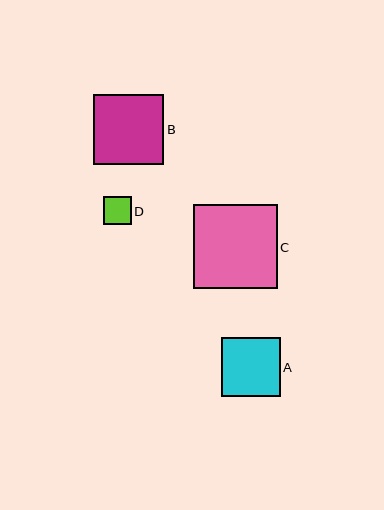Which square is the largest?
Square C is the largest with a size of approximately 84 pixels.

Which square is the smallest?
Square D is the smallest with a size of approximately 28 pixels.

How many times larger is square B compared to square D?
Square B is approximately 2.5 times the size of square D.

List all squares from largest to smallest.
From largest to smallest: C, B, A, D.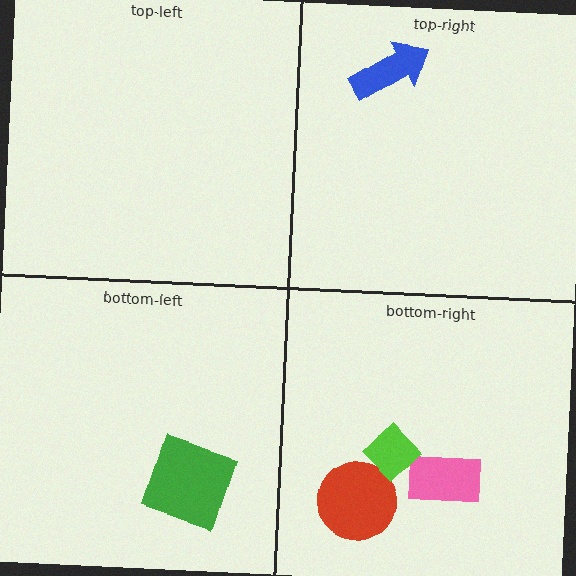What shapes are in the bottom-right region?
The pink rectangle, the red circle, the lime diamond.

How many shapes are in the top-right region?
1.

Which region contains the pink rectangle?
The bottom-right region.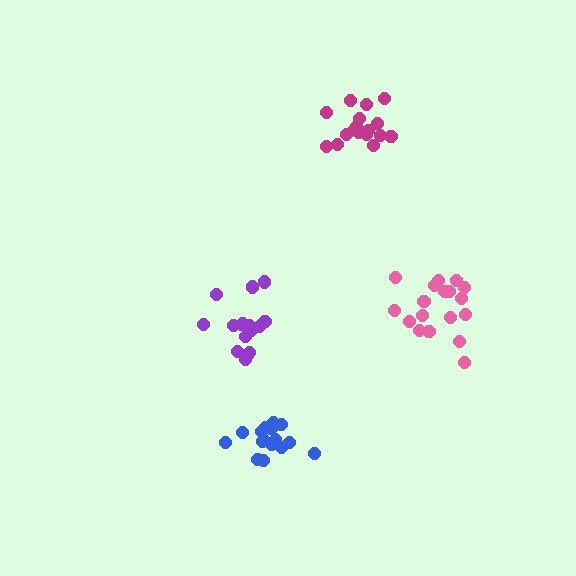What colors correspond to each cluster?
The clusters are colored: magenta, purple, blue, pink.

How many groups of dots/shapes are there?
There are 4 groups.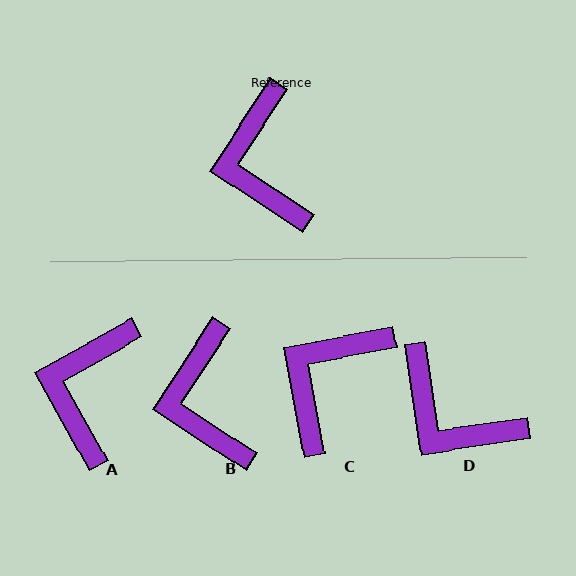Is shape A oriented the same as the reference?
No, it is off by about 27 degrees.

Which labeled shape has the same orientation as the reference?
B.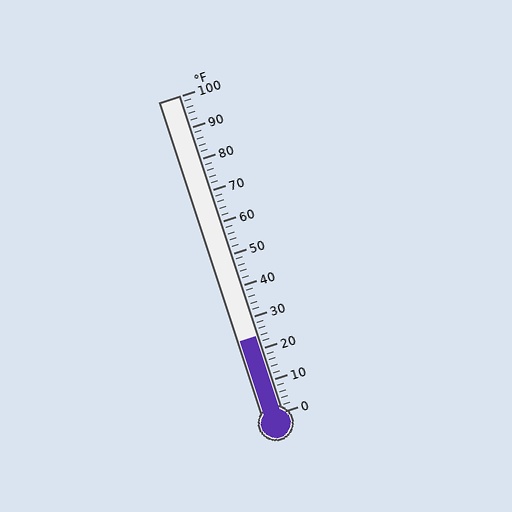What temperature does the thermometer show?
The thermometer shows approximately 24°F.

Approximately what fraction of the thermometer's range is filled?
The thermometer is filled to approximately 25% of its range.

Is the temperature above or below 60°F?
The temperature is below 60°F.